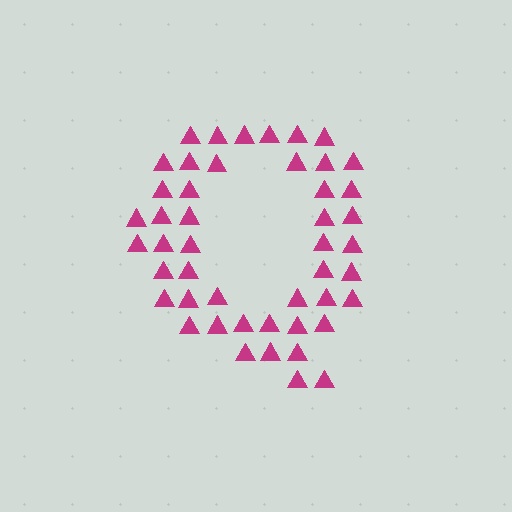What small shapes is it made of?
It is made of small triangles.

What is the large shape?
The large shape is the letter Q.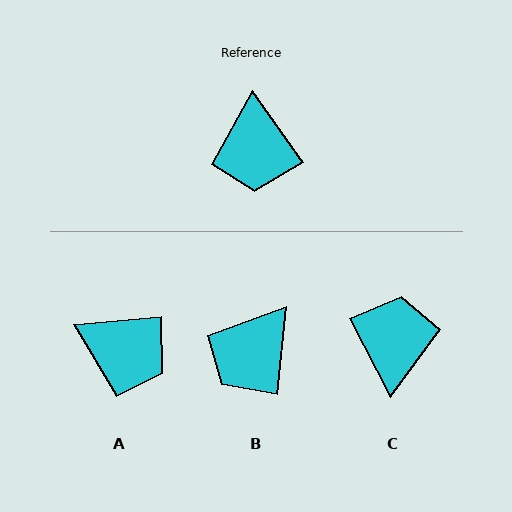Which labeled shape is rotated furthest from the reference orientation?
C, about 172 degrees away.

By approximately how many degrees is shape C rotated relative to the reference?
Approximately 172 degrees counter-clockwise.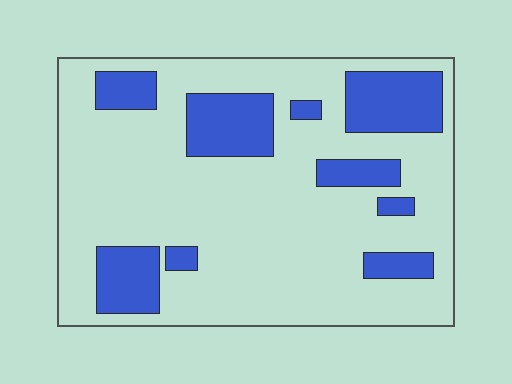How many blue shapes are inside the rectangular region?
9.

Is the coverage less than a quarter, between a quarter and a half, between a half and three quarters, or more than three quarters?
Less than a quarter.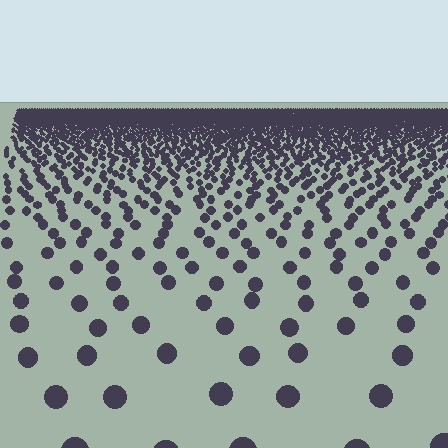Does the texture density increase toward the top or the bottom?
Density increases toward the top.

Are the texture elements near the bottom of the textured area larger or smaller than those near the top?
Larger. Near the bottom, elements are closer to the viewer and appear at a bigger on-screen size.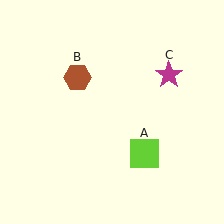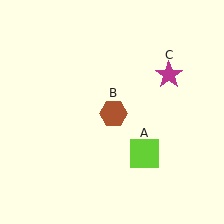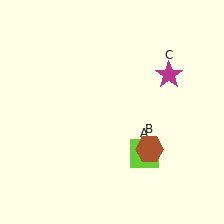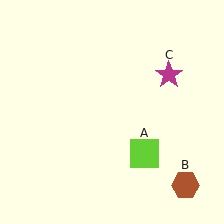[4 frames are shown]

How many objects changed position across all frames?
1 object changed position: brown hexagon (object B).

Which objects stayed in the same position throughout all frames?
Lime square (object A) and magenta star (object C) remained stationary.